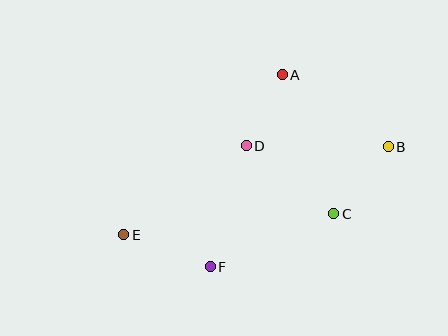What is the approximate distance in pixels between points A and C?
The distance between A and C is approximately 148 pixels.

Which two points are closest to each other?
Points A and D are closest to each other.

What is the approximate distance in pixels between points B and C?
The distance between B and C is approximately 86 pixels.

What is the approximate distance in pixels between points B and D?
The distance between B and D is approximately 142 pixels.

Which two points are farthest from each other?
Points B and E are farthest from each other.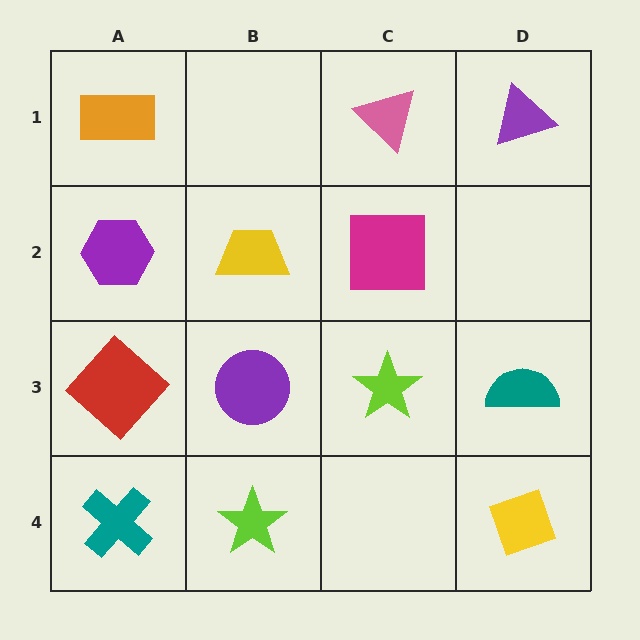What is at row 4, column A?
A teal cross.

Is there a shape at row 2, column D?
No, that cell is empty.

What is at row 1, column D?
A purple triangle.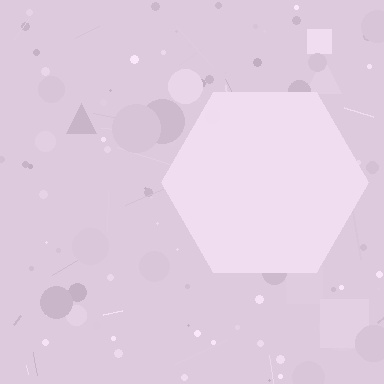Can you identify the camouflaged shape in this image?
The camouflaged shape is a hexagon.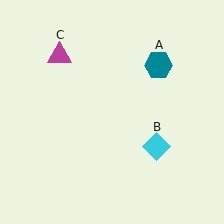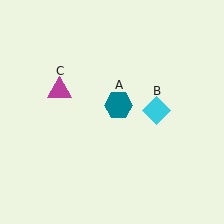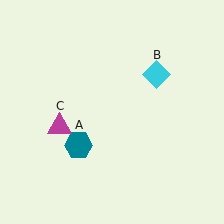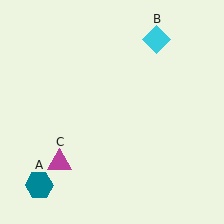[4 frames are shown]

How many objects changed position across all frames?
3 objects changed position: teal hexagon (object A), cyan diamond (object B), magenta triangle (object C).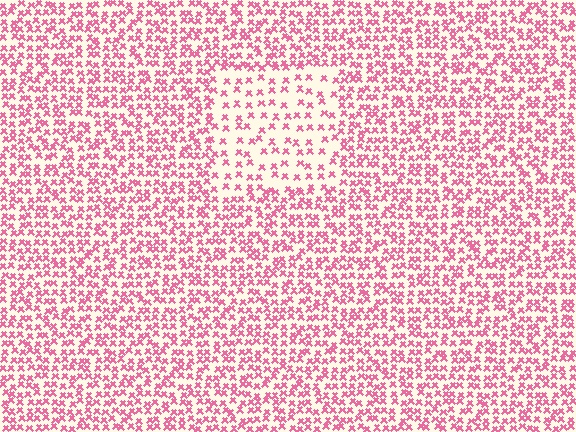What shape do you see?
I see a rectangle.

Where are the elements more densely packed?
The elements are more densely packed outside the rectangle boundary.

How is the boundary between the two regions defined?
The boundary is defined by a change in element density (approximately 2.1x ratio). All elements are the same color, size, and shape.